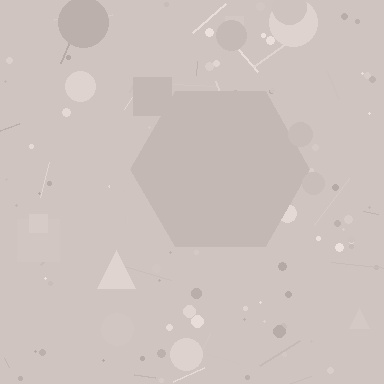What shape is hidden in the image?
A hexagon is hidden in the image.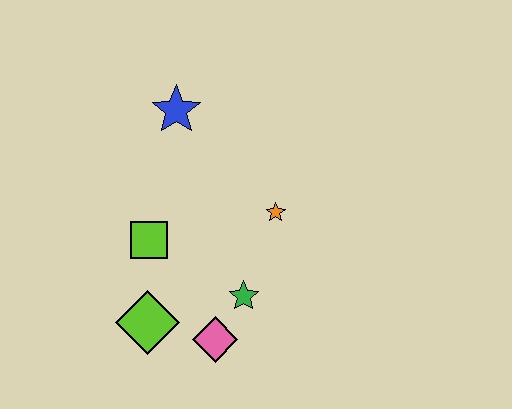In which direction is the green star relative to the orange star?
The green star is below the orange star.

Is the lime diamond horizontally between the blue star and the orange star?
No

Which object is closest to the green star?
The pink diamond is closest to the green star.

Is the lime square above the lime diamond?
Yes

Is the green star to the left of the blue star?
No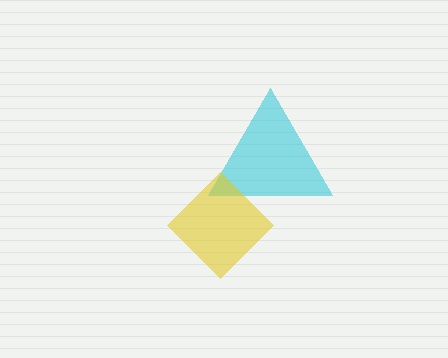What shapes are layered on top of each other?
The layered shapes are: a cyan triangle, a yellow diamond.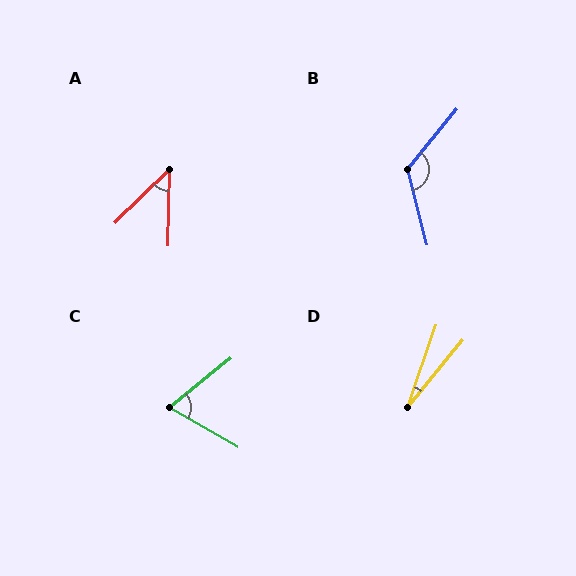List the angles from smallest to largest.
D (21°), A (44°), C (69°), B (126°).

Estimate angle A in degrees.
Approximately 44 degrees.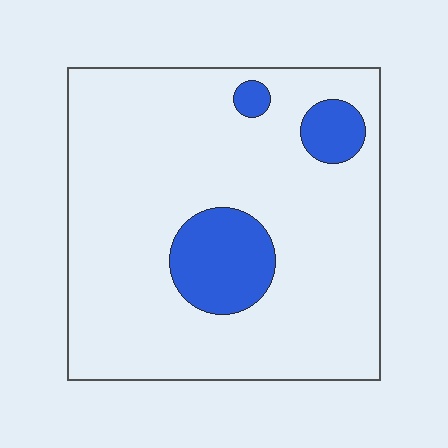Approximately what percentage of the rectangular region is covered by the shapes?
Approximately 15%.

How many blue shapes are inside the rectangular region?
3.